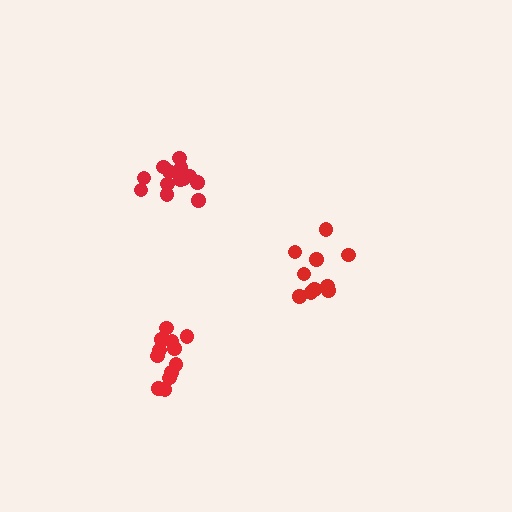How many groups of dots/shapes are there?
There are 3 groups.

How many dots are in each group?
Group 1: 12 dots, Group 2: 14 dots, Group 3: 10 dots (36 total).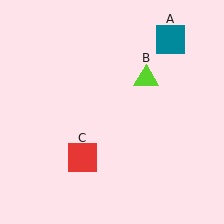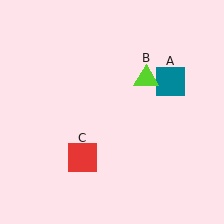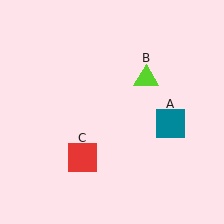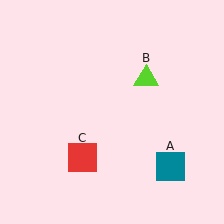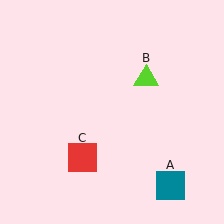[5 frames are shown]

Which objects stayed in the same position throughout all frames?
Lime triangle (object B) and red square (object C) remained stationary.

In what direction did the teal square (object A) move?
The teal square (object A) moved down.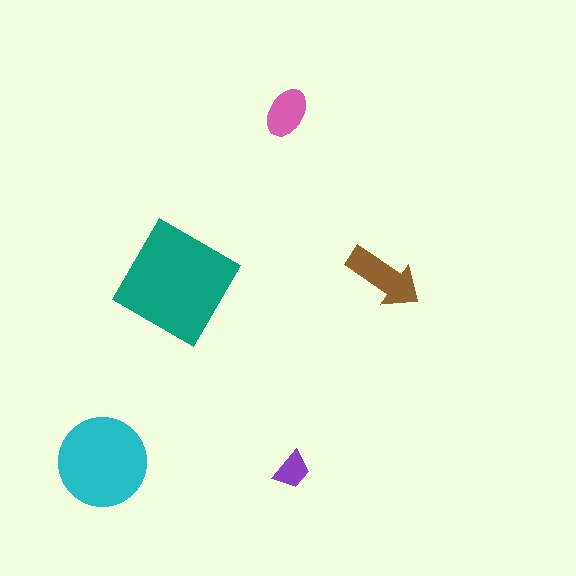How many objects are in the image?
There are 5 objects in the image.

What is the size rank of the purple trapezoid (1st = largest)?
5th.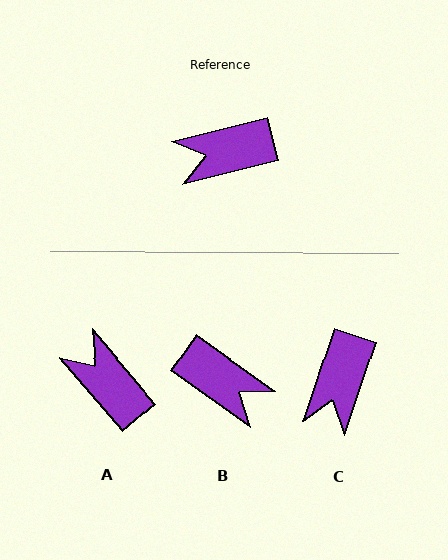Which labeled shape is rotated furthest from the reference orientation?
B, about 131 degrees away.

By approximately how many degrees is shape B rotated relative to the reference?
Approximately 131 degrees counter-clockwise.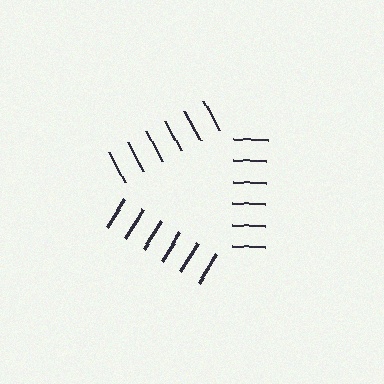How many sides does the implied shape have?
3 sides — the line-ends trace a triangle.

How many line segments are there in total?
18 — 6 along each of the 3 edges.